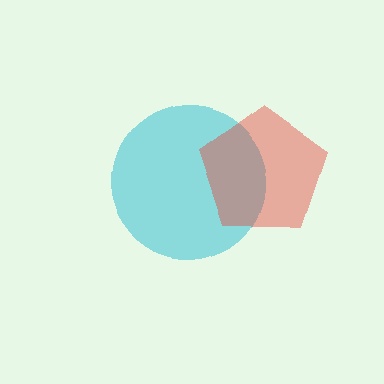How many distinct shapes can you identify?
There are 2 distinct shapes: a cyan circle, a red pentagon.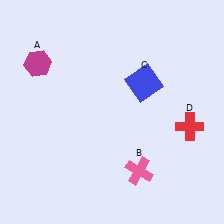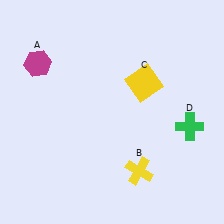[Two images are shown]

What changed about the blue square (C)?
In Image 1, C is blue. In Image 2, it changed to yellow.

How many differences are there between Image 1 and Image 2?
There are 3 differences between the two images.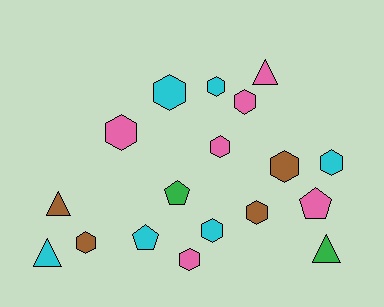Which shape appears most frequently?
Hexagon, with 11 objects.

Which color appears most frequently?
Pink, with 6 objects.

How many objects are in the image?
There are 18 objects.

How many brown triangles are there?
There is 1 brown triangle.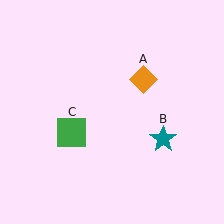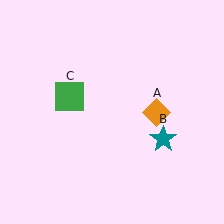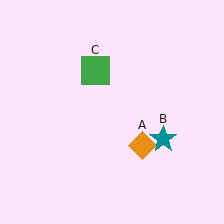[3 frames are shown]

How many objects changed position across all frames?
2 objects changed position: orange diamond (object A), green square (object C).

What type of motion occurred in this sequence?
The orange diamond (object A), green square (object C) rotated clockwise around the center of the scene.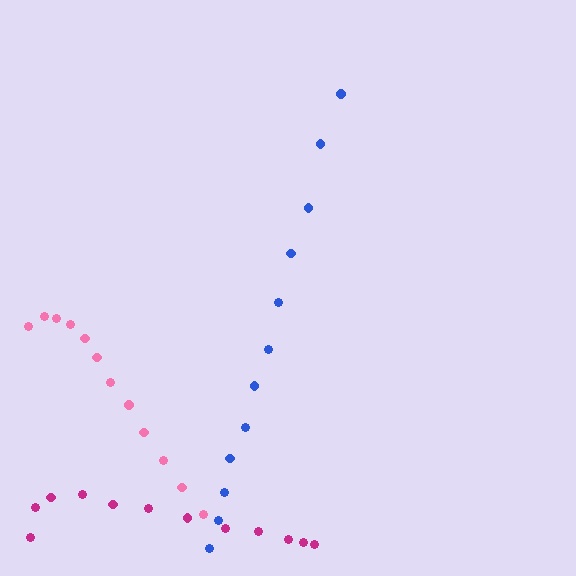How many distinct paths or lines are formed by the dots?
There are 3 distinct paths.